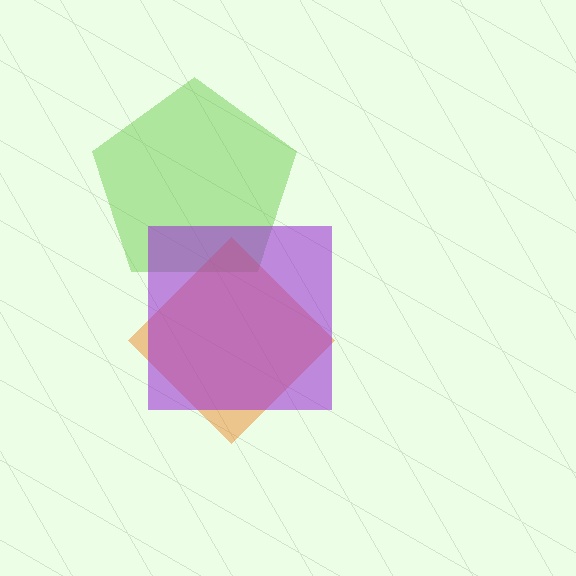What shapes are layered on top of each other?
The layered shapes are: a lime pentagon, an orange diamond, a purple square.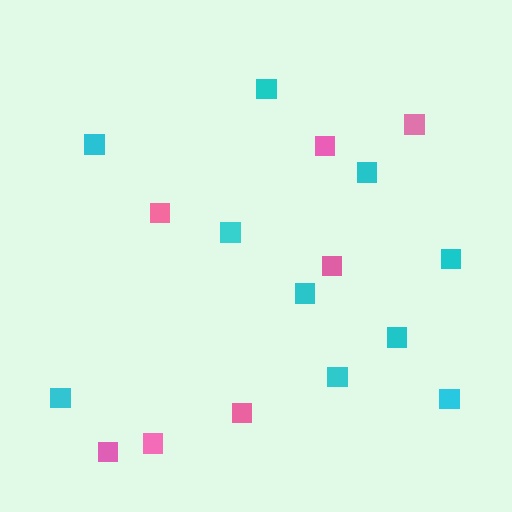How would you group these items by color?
There are 2 groups: one group of pink squares (7) and one group of cyan squares (10).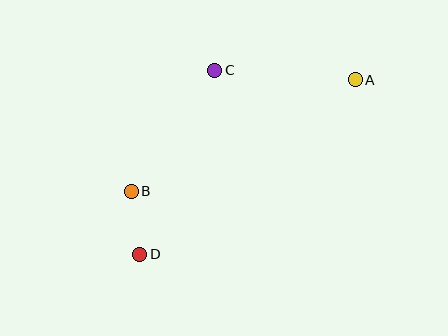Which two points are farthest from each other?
Points A and D are farthest from each other.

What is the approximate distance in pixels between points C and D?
The distance between C and D is approximately 199 pixels.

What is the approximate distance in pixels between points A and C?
The distance between A and C is approximately 141 pixels.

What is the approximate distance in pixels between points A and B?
The distance between A and B is approximately 250 pixels.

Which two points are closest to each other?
Points B and D are closest to each other.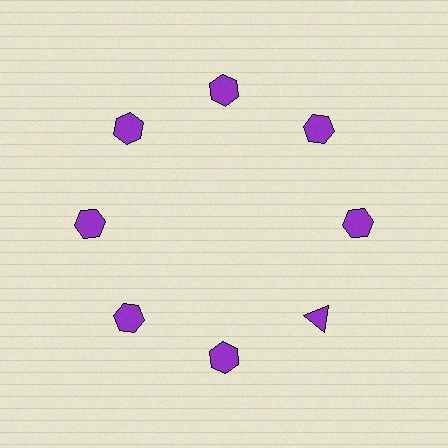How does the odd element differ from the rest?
It has a different shape: triangle instead of hexagon.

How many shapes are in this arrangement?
There are 8 shapes arranged in a ring pattern.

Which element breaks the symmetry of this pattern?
The purple triangle at roughly the 4 o'clock position breaks the symmetry. All other shapes are purple hexagons.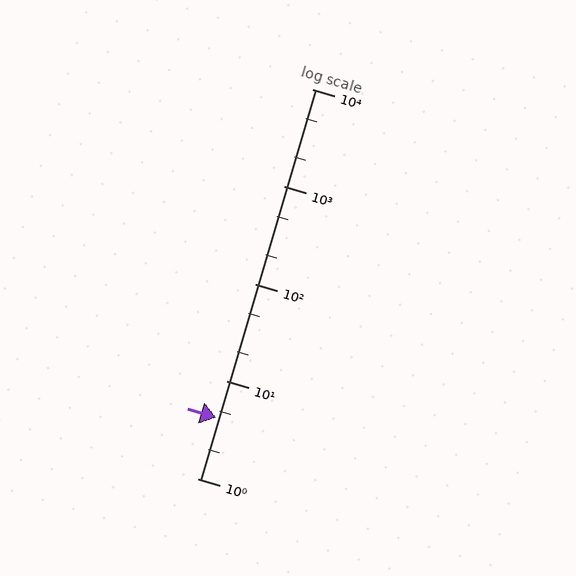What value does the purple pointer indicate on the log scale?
The pointer indicates approximately 4.2.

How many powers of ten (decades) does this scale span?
The scale spans 4 decades, from 1 to 10000.